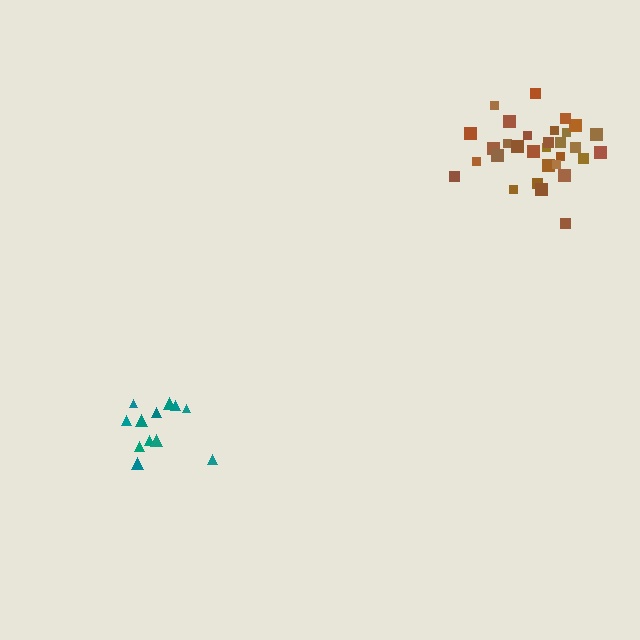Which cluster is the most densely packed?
Brown.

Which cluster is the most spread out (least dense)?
Teal.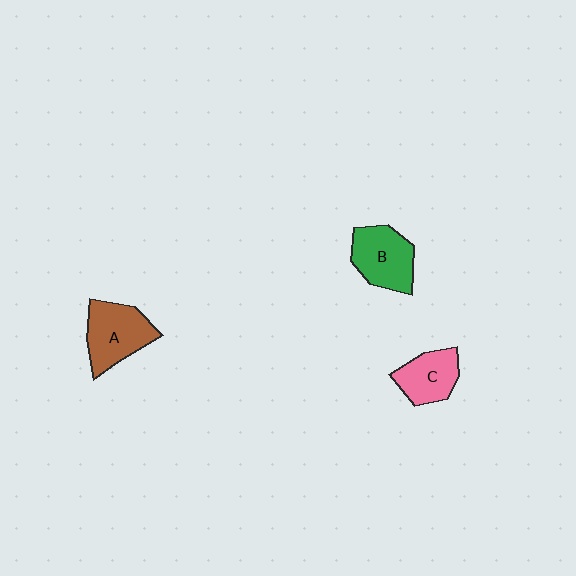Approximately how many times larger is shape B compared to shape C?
Approximately 1.2 times.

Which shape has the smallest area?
Shape C (pink).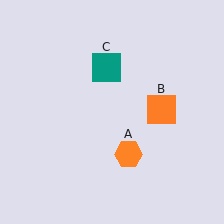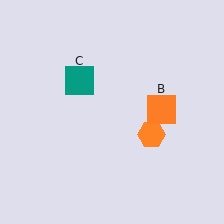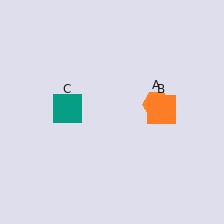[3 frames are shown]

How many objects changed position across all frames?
2 objects changed position: orange hexagon (object A), teal square (object C).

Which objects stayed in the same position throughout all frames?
Orange square (object B) remained stationary.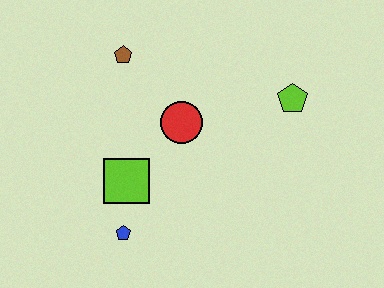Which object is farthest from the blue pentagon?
The lime pentagon is farthest from the blue pentagon.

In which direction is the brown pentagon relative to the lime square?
The brown pentagon is above the lime square.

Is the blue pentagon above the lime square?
No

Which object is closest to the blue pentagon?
The lime square is closest to the blue pentagon.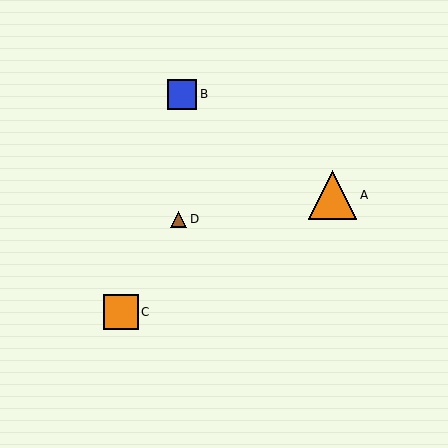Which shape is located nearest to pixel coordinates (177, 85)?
The blue square (labeled B) at (182, 94) is nearest to that location.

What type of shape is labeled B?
Shape B is a blue square.